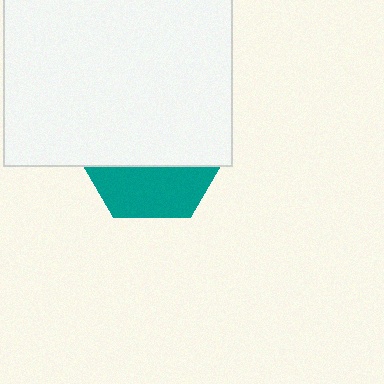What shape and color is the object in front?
The object in front is a white square.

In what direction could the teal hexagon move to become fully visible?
The teal hexagon could move down. That would shift it out from behind the white square entirely.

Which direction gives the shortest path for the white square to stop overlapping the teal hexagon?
Moving up gives the shortest separation.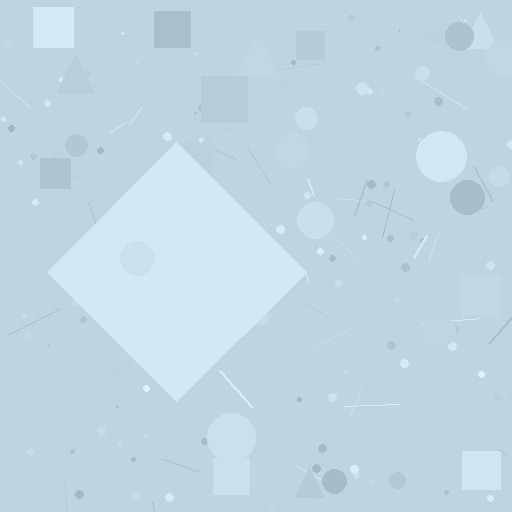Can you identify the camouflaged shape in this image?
The camouflaged shape is a diamond.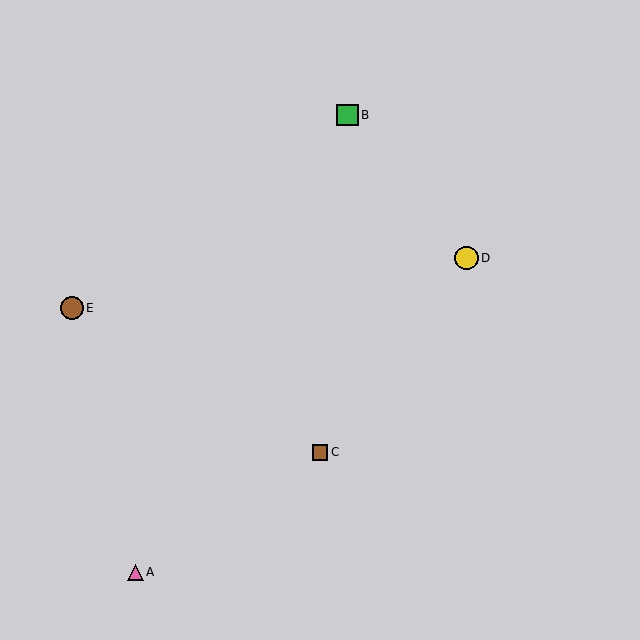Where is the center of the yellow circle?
The center of the yellow circle is at (467, 258).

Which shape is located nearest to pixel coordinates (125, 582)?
The pink triangle (labeled A) at (136, 572) is nearest to that location.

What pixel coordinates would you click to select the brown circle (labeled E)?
Click at (72, 308) to select the brown circle E.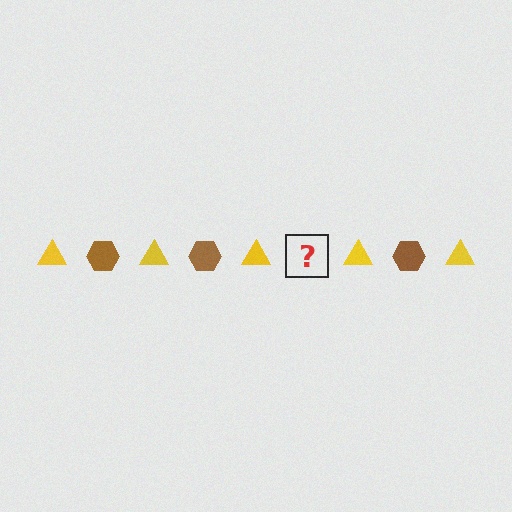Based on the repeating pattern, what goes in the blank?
The blank should be a brown hexagon.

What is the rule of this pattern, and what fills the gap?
The rule is that the pattern alternates between yellow triangle and brown hexagon. The gap should be filled with a brown hexagon.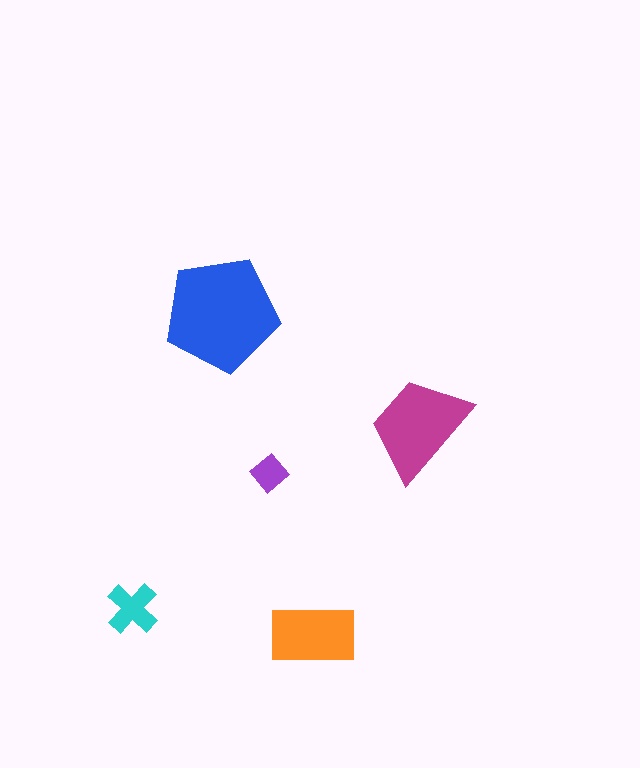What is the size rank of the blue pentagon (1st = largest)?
1st.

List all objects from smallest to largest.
The purple diamond, the cyan cross, the orange rectangle, the magenta trapezoid, the blue pentagon.